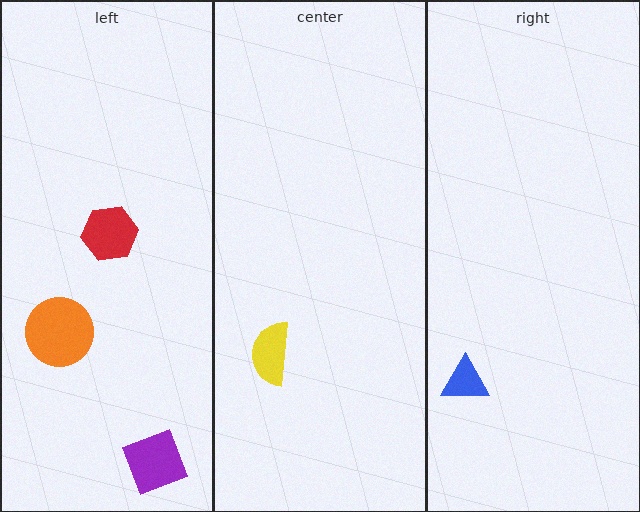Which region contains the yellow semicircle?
The center region.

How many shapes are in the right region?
1.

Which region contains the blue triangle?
The right region.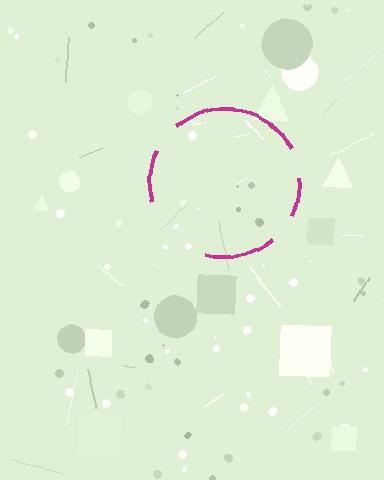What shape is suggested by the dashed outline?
The dashed outline suggests a circle.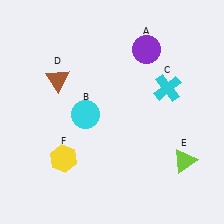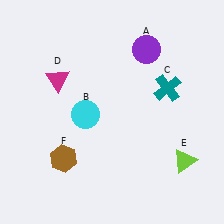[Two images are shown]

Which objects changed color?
C changed from cyan to teal. D changed from brown to magenta. F changed from yellow to brown.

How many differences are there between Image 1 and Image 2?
There are 3 differences between the two images.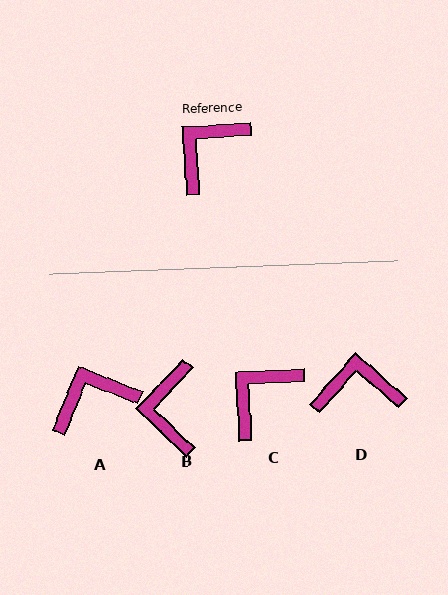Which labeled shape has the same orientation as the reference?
C.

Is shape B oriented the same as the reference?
No, it is off by about 43 degrees.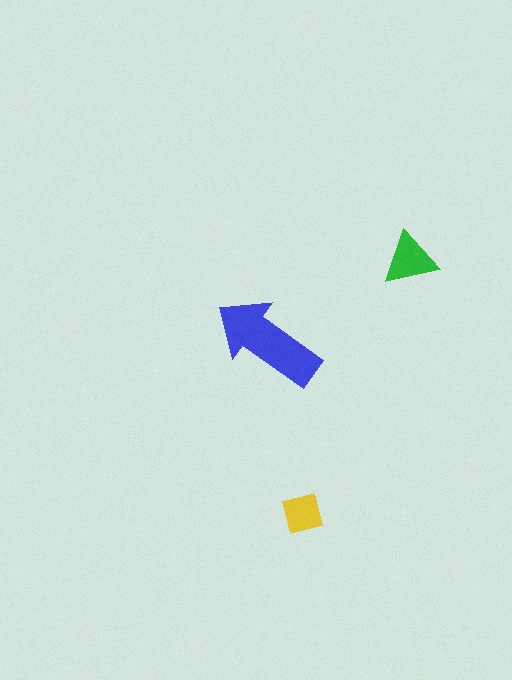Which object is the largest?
The blue arrow.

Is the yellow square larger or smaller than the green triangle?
Smaller.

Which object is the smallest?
The yellow square.